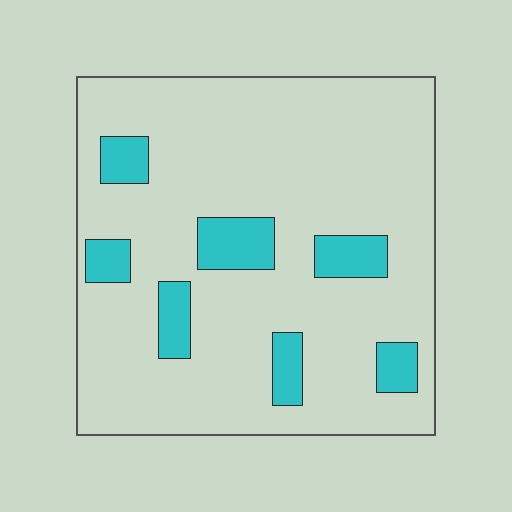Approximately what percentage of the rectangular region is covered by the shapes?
Approximately 15%.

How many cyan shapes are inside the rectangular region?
7.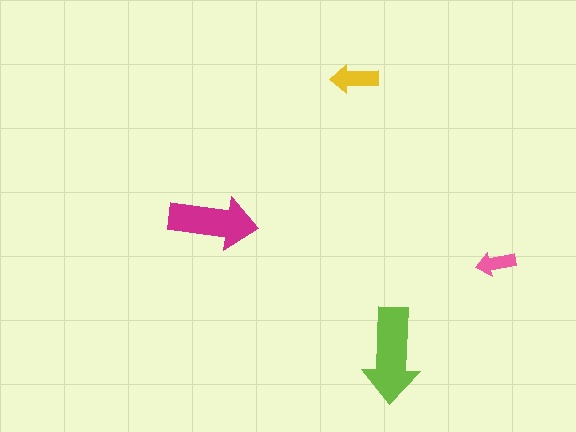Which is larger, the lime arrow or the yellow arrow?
The lime one.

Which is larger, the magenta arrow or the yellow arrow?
The magenta one.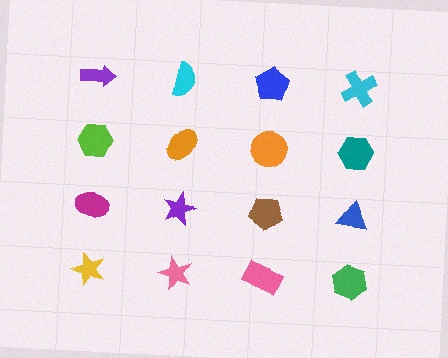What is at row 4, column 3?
A pink rectangle.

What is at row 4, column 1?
A yellow star.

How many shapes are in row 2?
4 shapes.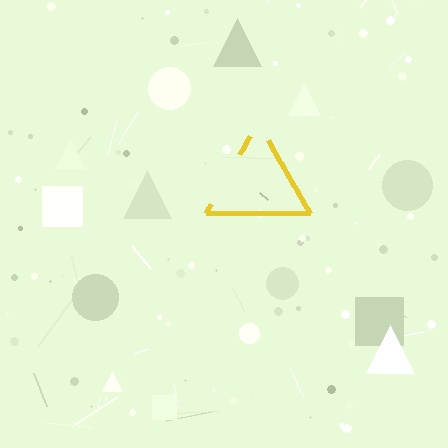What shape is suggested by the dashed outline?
The dashed outline suggests a triangle.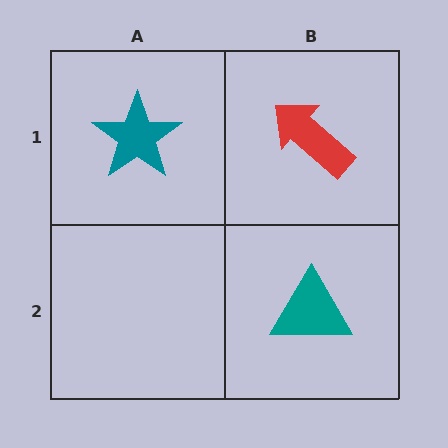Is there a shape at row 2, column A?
No, that cell is empty.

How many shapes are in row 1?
2 shapes.